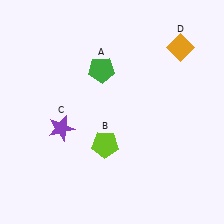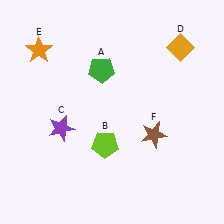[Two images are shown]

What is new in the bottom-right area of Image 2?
A brown star (F) was added in the bottom-right area of Image 2.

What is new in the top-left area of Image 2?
An orange star (E) was added in the top-left area of Image 2.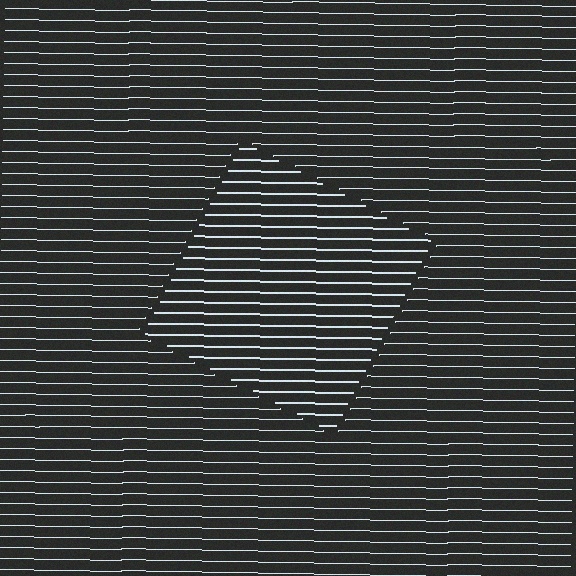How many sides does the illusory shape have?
4 sides — the line-ends trace a square.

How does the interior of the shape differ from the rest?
The interior of the shape contains the same grating, shifted by half a period — the contour is defined by the phase discontinuity where line-ends from the inner and outer gratings abut.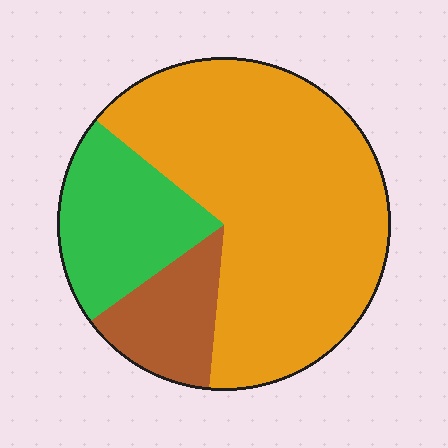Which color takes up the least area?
Brown, at roughly 15%.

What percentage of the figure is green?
Green takes up less than a quarter of the figure.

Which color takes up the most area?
Orange, at roughly 65%.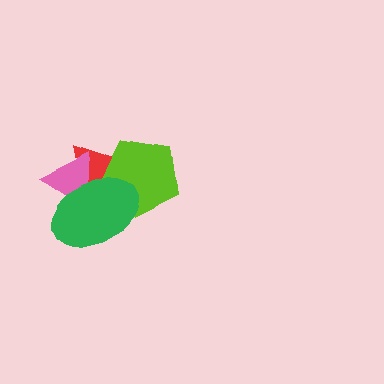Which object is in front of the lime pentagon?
The green ellipse is in front of the lime pentagon.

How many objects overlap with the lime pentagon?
2 objects overlap with the lime pentagon.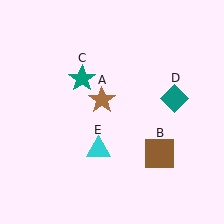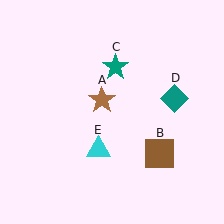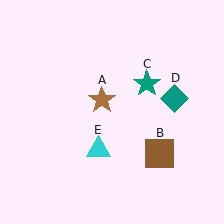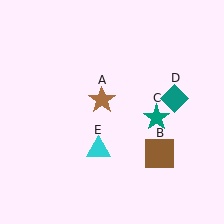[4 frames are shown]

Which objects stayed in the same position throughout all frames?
Brown star (object A) and brown square (object B) and teal diamond (object D) and cyan triangle (object E) remained stationary.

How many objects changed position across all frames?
1 object changed position: teal star (object C).